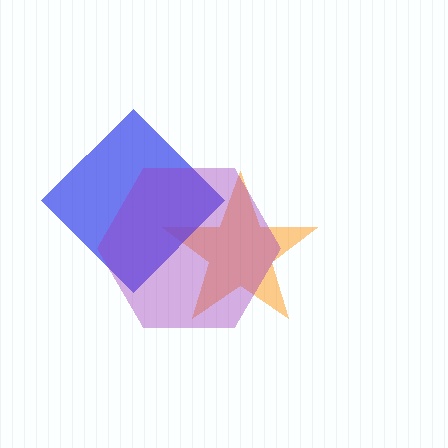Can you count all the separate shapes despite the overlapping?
Yes, there are 3 separate shapes.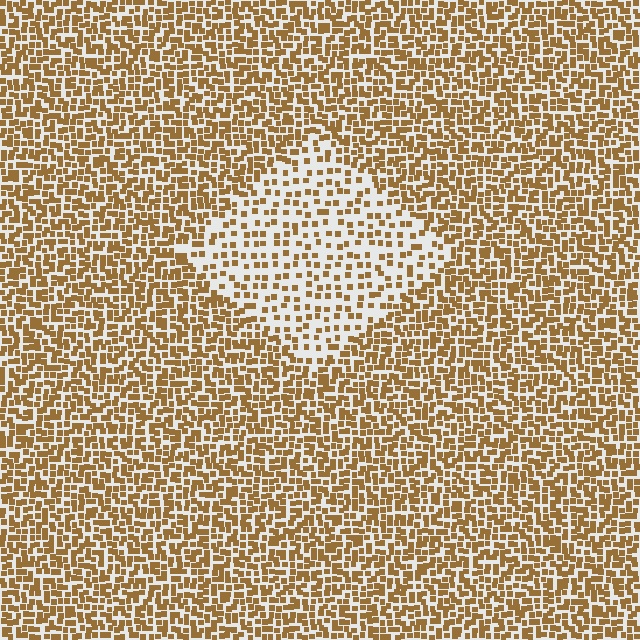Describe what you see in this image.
The image contains small brown elements arranged at two different densities. A diamond-shaped region is visible where the elements are less densely packed than the surrounding area.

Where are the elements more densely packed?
The elements are more densely packed outside the diamond boundary.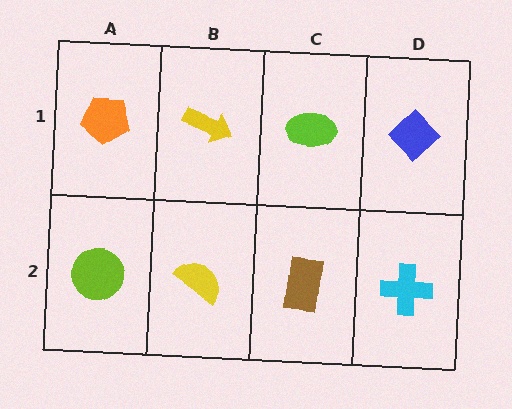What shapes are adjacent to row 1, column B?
A yellow semicircle (row 2, column B), an orange pentagon (row 1, column A), a lime ellipse (row 1, column C).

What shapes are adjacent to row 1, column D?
A cyan cross (row 2, column D), a lime ellipse (row 1, column C).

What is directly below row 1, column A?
A lime circle.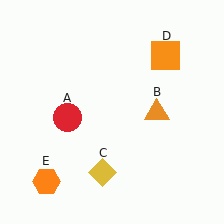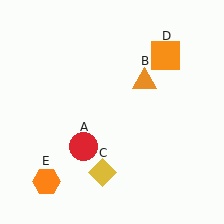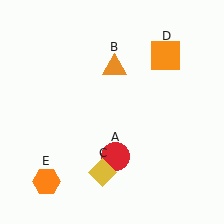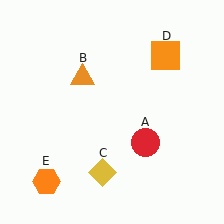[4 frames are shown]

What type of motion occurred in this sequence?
The red circle (object A), orange triangle (object B) rotated counterclockwise around the center of the scene.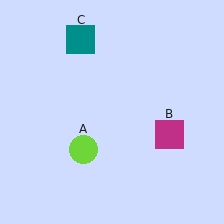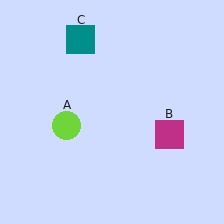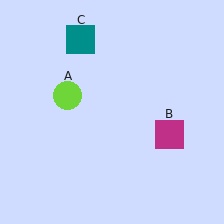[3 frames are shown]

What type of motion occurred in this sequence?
The lime circle (object A) rotated clockwise around the center of the scene.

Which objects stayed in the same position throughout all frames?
Magenta square (object B) and teal square (object C) remained stationary.